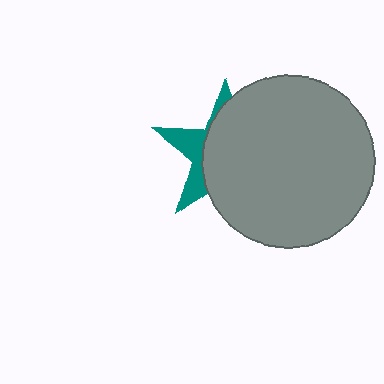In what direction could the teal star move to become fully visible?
The teal star could move left. That would shift it out from behind the gray circle entirely.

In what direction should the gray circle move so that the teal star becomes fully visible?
The gray circle should move right. That is the shortest direction to clear the overlap and leave the teal star fully visible.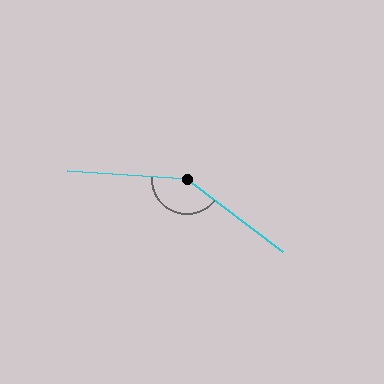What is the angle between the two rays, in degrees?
Approximately 146 degrees.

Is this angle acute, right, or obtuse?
It is obtuse.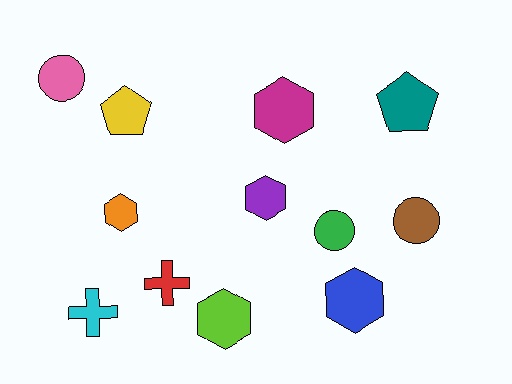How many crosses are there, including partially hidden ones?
There are 2 crosses.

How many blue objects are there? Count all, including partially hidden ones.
There is 1 blue object.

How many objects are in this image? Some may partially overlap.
There are 12 objects.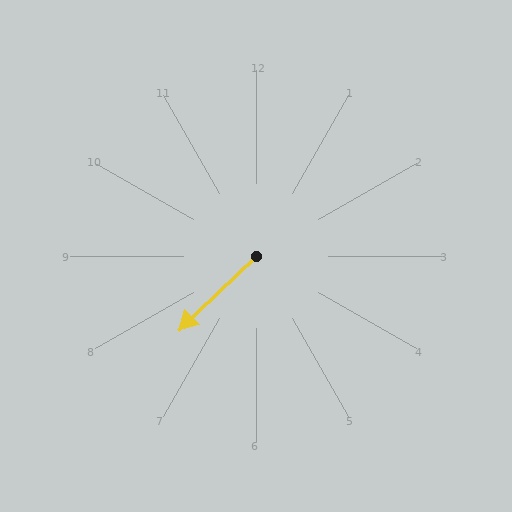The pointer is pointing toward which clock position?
Roughly 8 o'clock.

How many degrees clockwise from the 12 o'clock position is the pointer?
Approximately 226 degrees.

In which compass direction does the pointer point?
Southwest.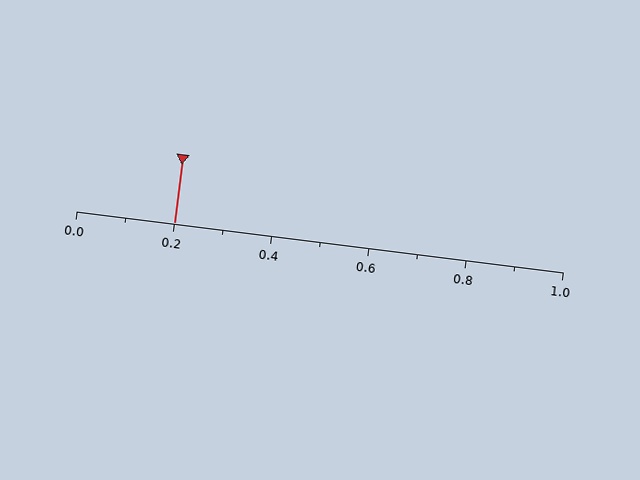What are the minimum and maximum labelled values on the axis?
The axis runs from 0.0 to 1.0.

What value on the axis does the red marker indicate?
The marker indicates approximately 0.2.